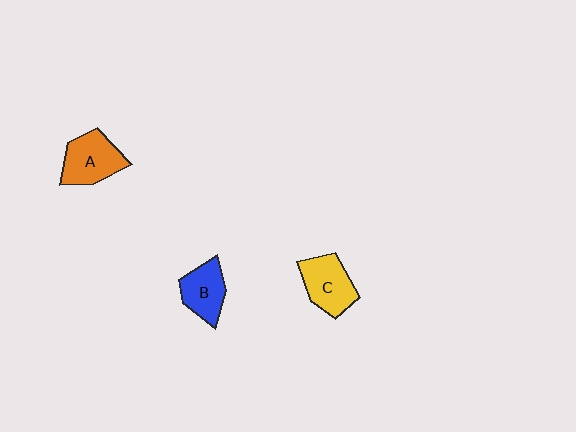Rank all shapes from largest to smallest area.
From largest to smallest: A (orange), C (yellow), B (blue).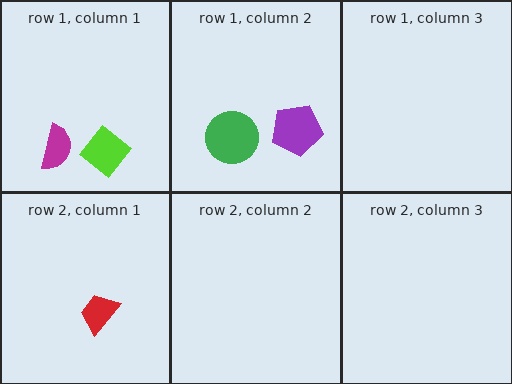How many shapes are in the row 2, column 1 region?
1.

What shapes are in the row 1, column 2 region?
The green circle, the purple pentagon.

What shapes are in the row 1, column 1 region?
The magenta semicircle, the lime diamond.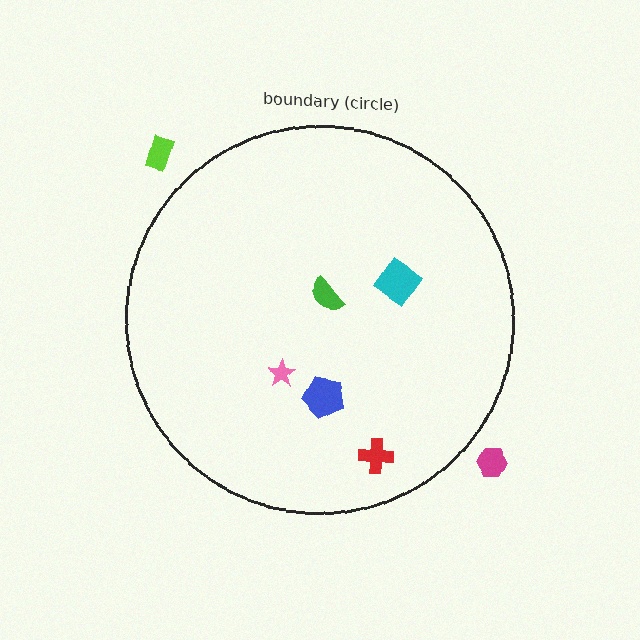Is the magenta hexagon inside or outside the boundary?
Outside.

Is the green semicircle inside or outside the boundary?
Inside.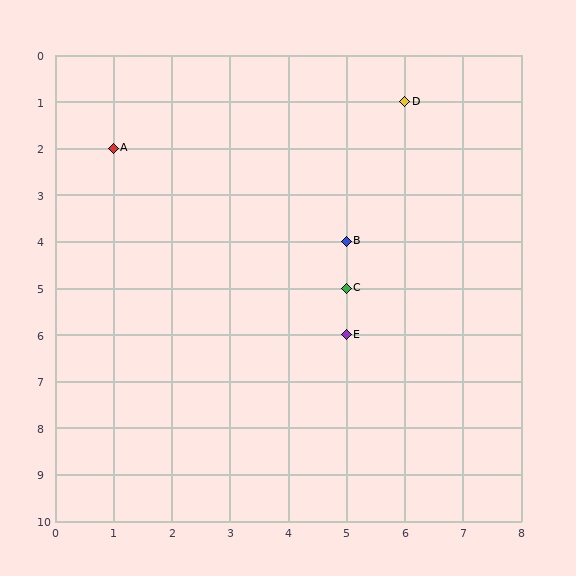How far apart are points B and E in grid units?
Points B and E are 2 rows apart.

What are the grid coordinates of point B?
Point B is at grid coordinates (5, 4).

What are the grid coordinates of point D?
Point D is at grid coordinates (6, 1).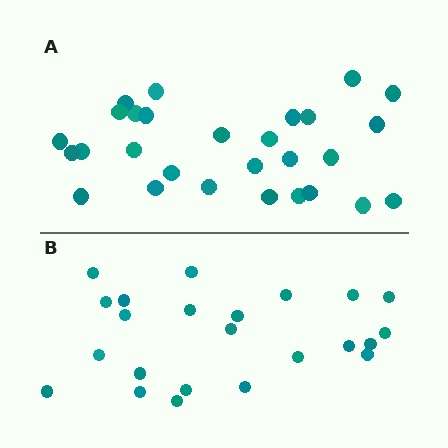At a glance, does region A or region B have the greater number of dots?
Region A (the top region) has more dots.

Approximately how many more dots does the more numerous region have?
Region A has about 5 more dots than region B.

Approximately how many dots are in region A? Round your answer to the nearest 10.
About 30 dots. (The exact count is 28, which rounds to 30.)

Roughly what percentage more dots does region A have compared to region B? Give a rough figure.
About 20% more.